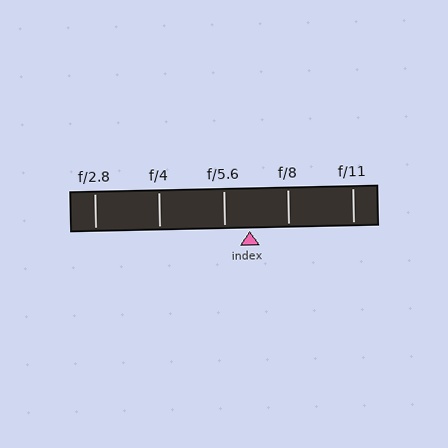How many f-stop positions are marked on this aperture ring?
There are 5 f-stop positions marked.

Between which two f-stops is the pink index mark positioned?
The index mark is between f/5.6 and f/8.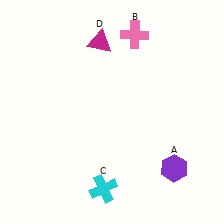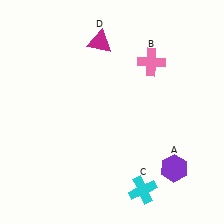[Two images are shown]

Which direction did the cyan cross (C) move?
The cyan cross (C) moved right.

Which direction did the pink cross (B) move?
The pink cross (B) moved down.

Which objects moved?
The objects that moved are: the pink cross (B), the cyan cross (C).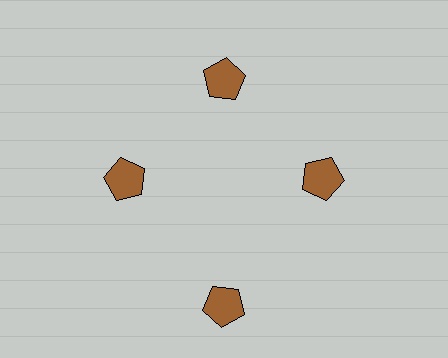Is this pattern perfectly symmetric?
No. The 4 brown pentagons are arranged in a ring, but one element near the 6 o'clock position is pushed outward from the center, breaking the 4-fold rotational symmetry.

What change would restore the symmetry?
The symmetry would be restored by moving it inward, back onto the ring so that all 4 pentagons sit at equal angles and equal distance from the center.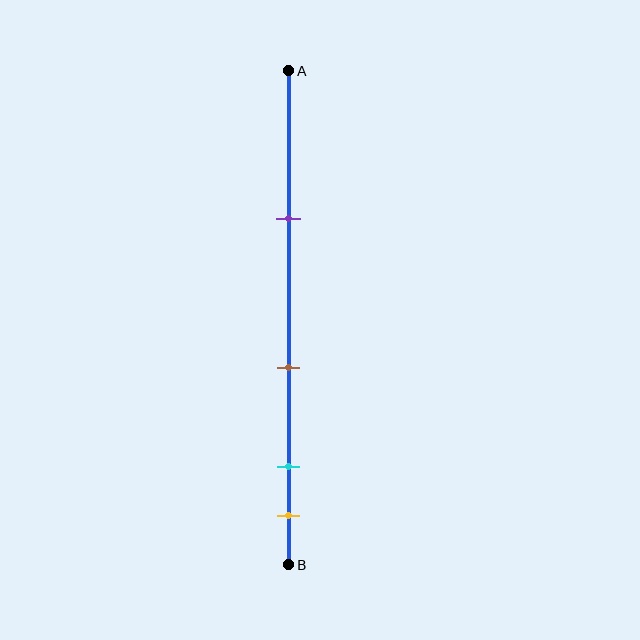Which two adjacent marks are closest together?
The cyan and yellow marks are the closest adjacent pair.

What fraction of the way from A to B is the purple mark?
The purple mark is approximately 30% (0.3) of the way from A to B.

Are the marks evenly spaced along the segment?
No, the marks are not evenly spaced.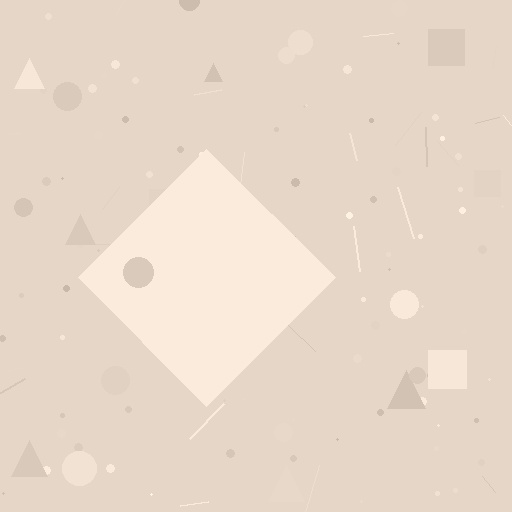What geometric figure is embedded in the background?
A diamond is embedded in the background.